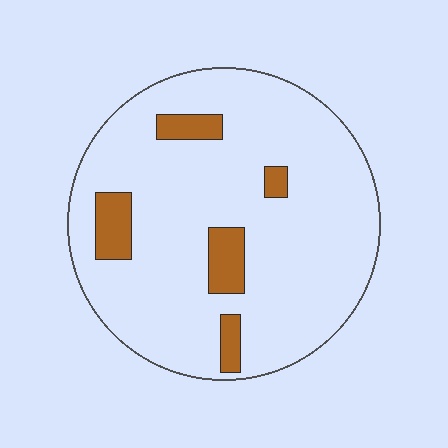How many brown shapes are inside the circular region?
5.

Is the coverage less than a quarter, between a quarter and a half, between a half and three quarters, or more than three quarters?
Less than a quarter.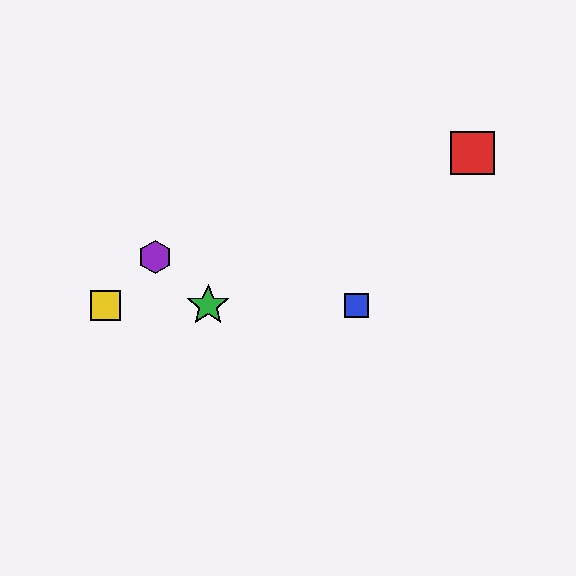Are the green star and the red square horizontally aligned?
No, the green star is at y≈305 and the red square is at y≈153.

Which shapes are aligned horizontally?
The blue square, the green star, the yellow square are aligned horizontally.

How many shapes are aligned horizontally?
3 shapes (the blue square, the green star, the yellow square) are aligned horizontally.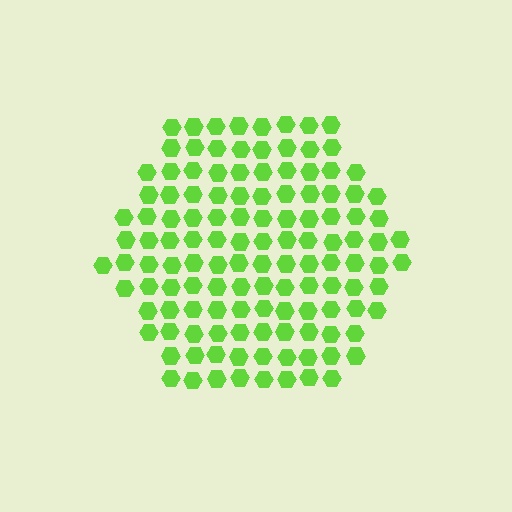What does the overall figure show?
The overall figure shows a hexagon.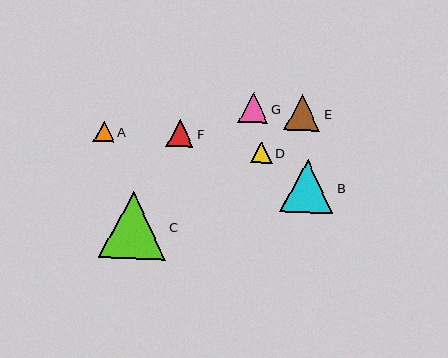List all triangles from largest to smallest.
From largest to smallest: C, B, E, G, F, D, A.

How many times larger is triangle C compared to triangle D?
Triangle C is approximately 3.1 times the size of triangle D.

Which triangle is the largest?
Triangle C is the largest with a size of approximately 67 pixels.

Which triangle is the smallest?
Triangle A is the smallest with a size of approximately 20 pixels.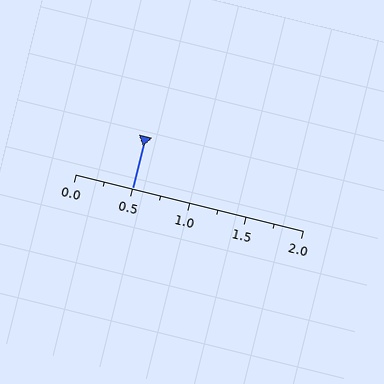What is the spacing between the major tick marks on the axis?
The major ticks are spaced 0.5 apart.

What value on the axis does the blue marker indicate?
The marker indicates approximately 0.5.